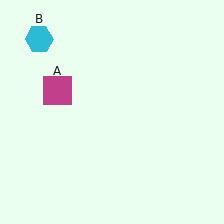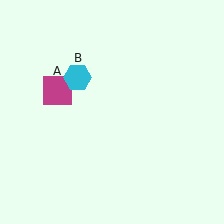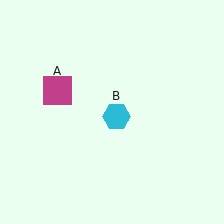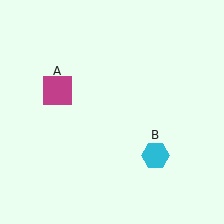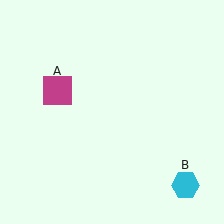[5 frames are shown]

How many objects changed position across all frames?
1 object changed position: cyan hexagon (object B).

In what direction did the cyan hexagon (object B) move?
The cyan hexagon (object B) moved down and to the right.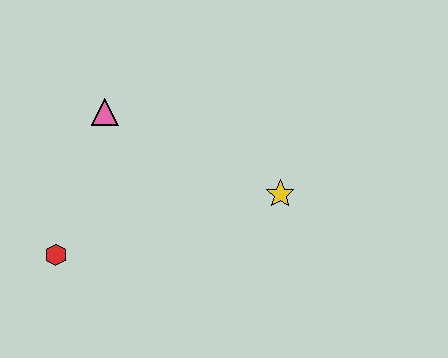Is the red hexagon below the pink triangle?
Yes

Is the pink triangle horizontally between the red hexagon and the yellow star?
Yes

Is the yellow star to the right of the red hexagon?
Yes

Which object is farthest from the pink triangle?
The yellow star is farthest from the pink triangle.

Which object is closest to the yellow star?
The pink triangle is closest to the yellow star.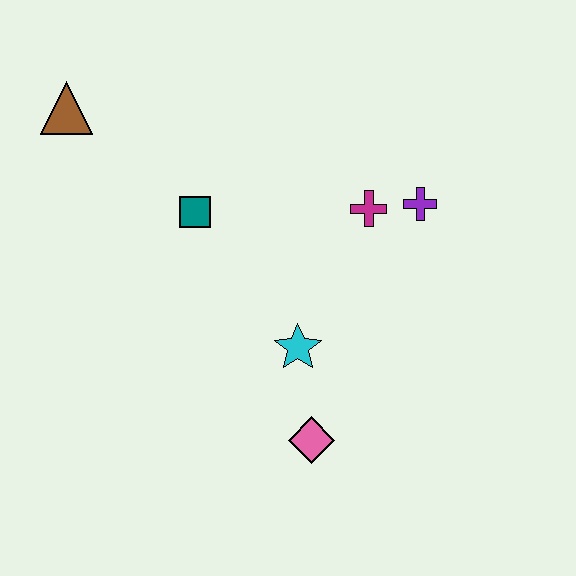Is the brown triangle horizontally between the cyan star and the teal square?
No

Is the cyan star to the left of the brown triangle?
No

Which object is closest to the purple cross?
The magenta cross is closest to the purple cross.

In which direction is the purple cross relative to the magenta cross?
The purple cross is to the right of the magenta cross.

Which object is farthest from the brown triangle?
The pink diamond is farthest from the brown triangle.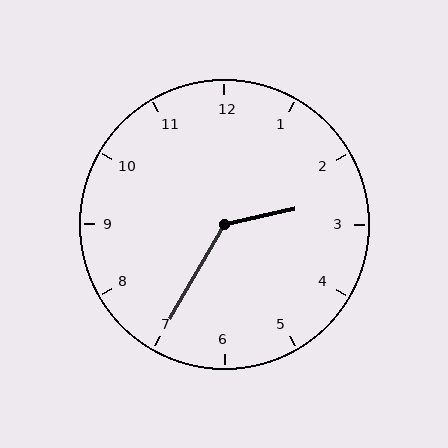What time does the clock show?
2:35.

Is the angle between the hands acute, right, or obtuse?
It is obtuse.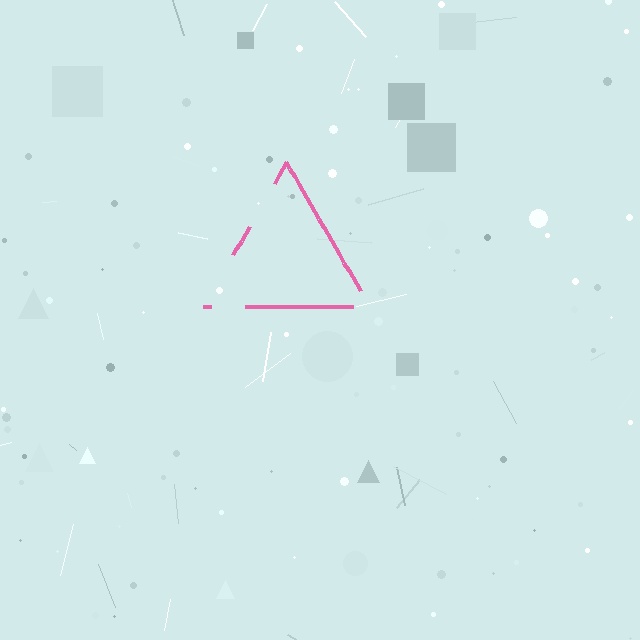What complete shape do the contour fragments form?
The contour fragments form a triangle.